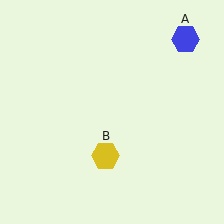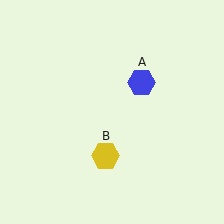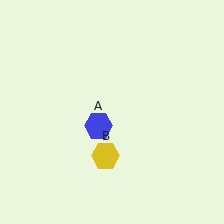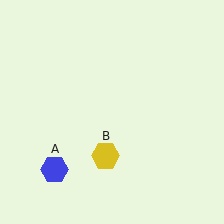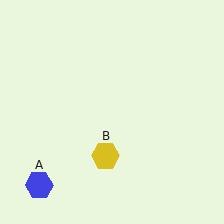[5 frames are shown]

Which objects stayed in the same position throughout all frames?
Yellow hexagon (object B) remained stationary.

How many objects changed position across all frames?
1 object changed position: blue hexagon (object A).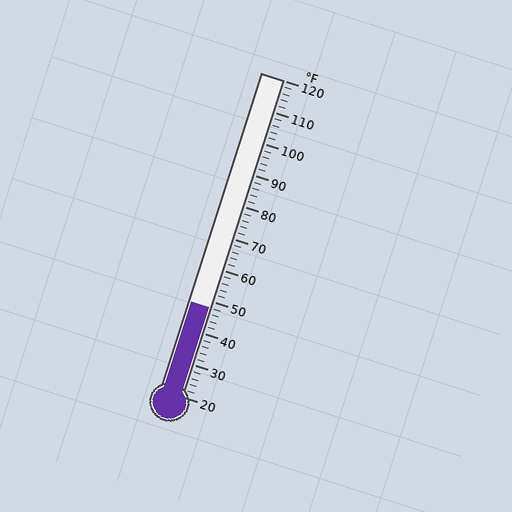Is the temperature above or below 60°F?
The temperature is below 60°F.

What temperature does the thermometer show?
The thermometer shows approximately 48°F.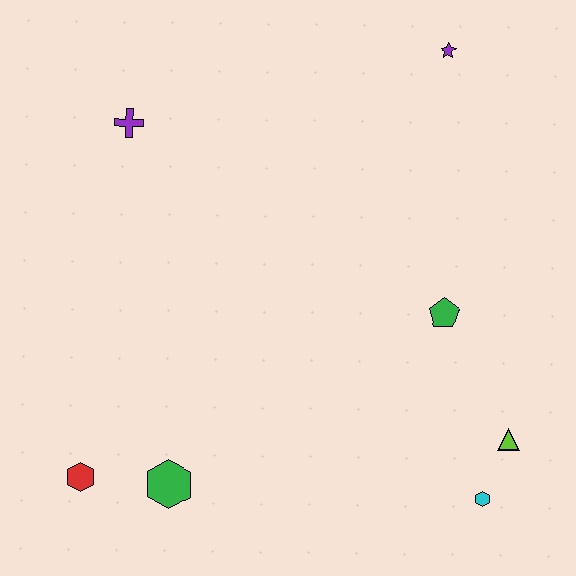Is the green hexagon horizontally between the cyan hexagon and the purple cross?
Yes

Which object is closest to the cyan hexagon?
The lime triangle is closest to the cyan hexagon.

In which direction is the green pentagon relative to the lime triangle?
The green pentagon is above the lime triangle.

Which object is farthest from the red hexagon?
The purple star is farthest from the red hexagon.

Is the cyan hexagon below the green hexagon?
Yes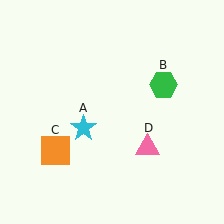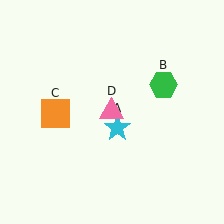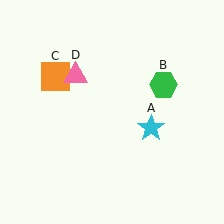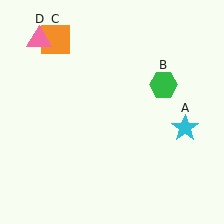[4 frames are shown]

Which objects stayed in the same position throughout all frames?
Green hexagon (object B) remained stationary.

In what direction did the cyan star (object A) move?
The cyan star (object A) moved right.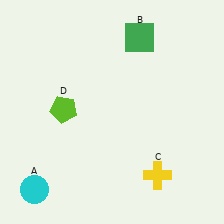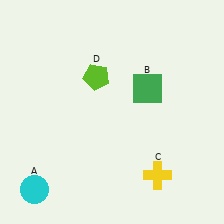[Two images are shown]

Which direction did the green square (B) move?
The green square (B) moved down.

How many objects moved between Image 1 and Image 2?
2 objects moved between the two images.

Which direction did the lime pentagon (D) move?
The lime pentagon (D) moved right.